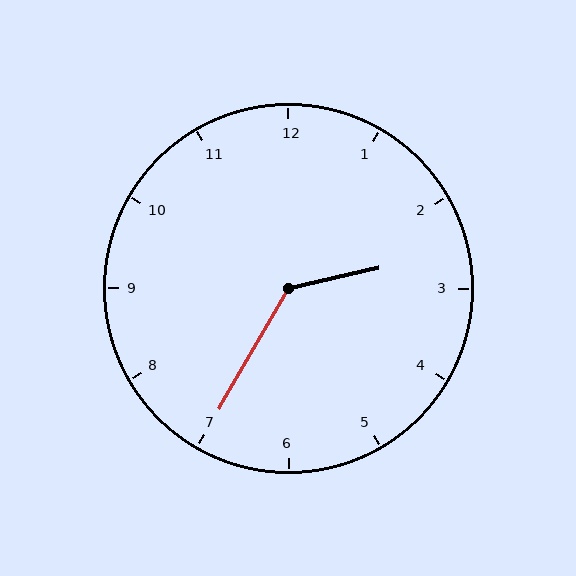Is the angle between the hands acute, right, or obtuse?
It is obtuse.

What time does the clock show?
2:35.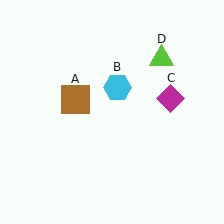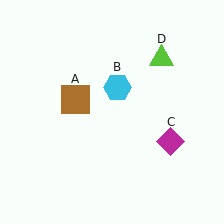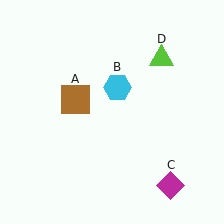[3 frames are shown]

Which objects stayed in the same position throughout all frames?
Brown square (object A) and cyan hexagon (object B) and lime triangle (object D) remained stationary.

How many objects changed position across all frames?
1 object changed position: magenta diamond (object C).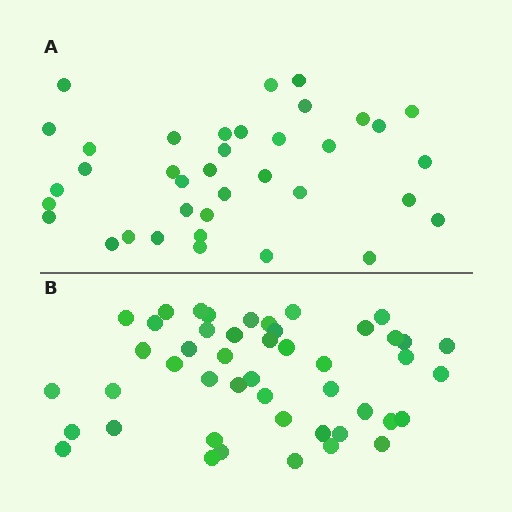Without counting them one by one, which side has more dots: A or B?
Region B (the bottom region) has more dots.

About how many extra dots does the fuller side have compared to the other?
Region B has roughly 10 or so more dots than region A.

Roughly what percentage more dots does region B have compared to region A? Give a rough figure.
About 25% more.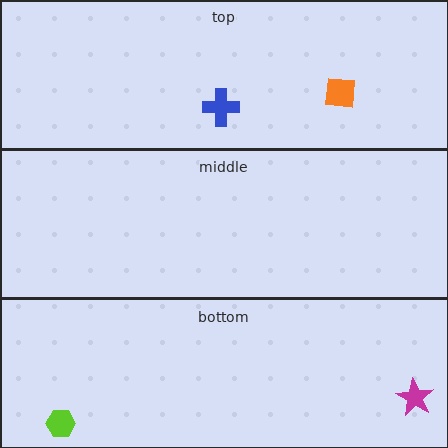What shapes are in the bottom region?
The magenta star, the lime hexagon.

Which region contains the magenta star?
The bottom region.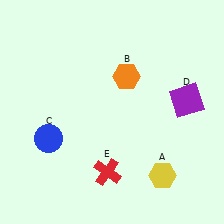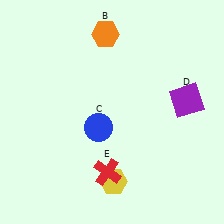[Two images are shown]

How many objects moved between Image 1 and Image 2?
3 objects moved between the two images.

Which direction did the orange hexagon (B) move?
The orange hexagon (B) moved up.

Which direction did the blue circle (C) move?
The blue circle (C) moved right.